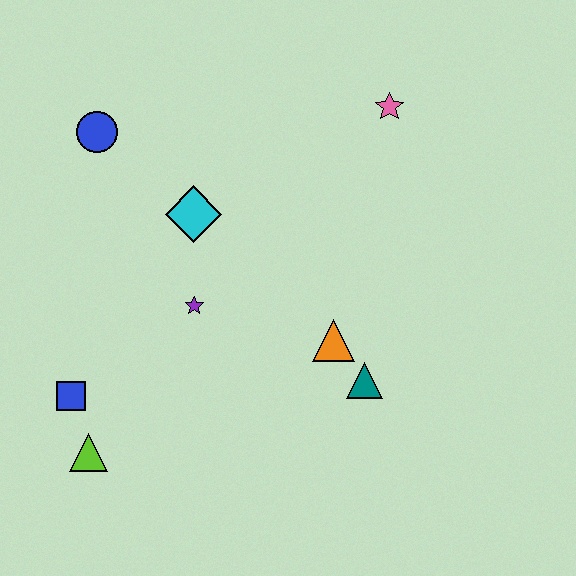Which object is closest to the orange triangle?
The teal triangle is closest to the orange triangle.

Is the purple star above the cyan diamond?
No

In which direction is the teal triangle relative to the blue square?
The teal triangle is to the right of the blue square.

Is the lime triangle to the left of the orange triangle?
Yes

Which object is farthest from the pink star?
The lime triangle is farthest from the pink star.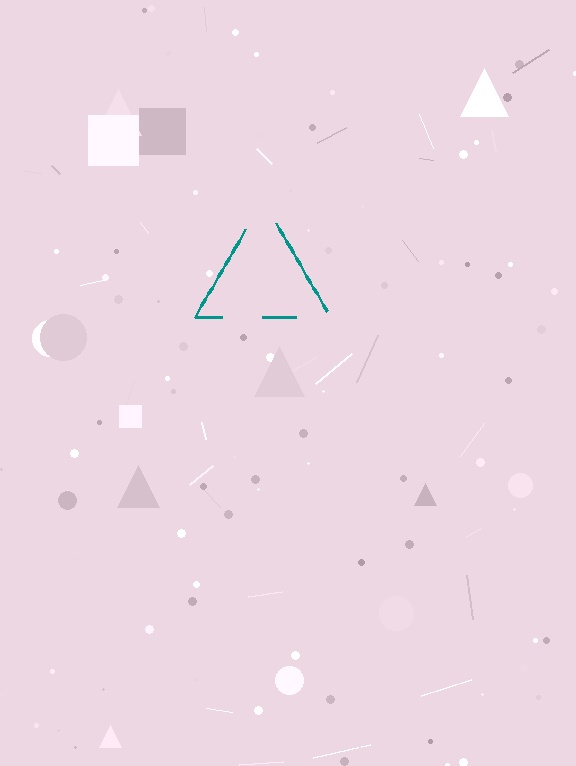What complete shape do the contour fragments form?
The contour fragments form a triangle.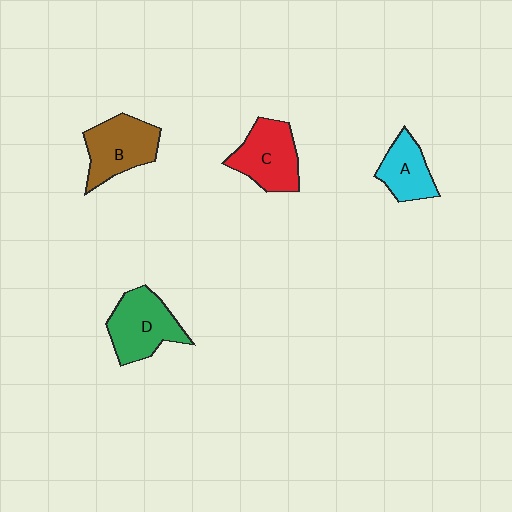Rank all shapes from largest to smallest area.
From largest to smallest: D (green), B (brown), C (red), A (cyan).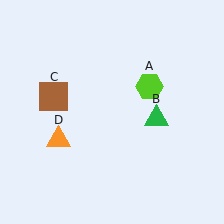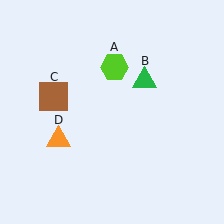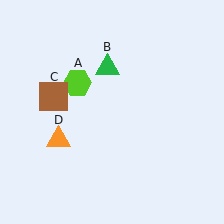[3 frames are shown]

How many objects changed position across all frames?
2 objects changed position: lime hexagon (object A), green triangle (object B).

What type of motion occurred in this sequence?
The lime hexagon (object A), green triangle (object B) rotated counterclockwise around the center of the scene.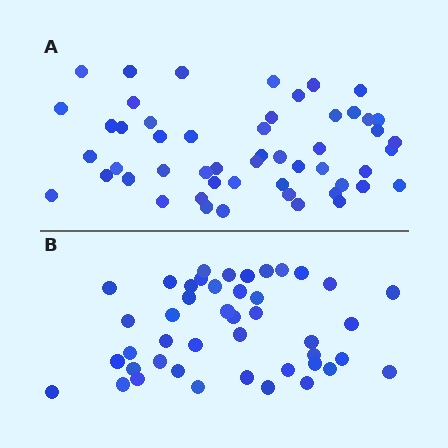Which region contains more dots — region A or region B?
Region A (the top region) has more dots.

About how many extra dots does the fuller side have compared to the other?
Region A has roughly 8 or so more dots than region B.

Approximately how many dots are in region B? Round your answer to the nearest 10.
About 40 dots. (The exact count is 44, which rounds to 40.)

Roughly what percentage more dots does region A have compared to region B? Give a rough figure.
About 20% more.